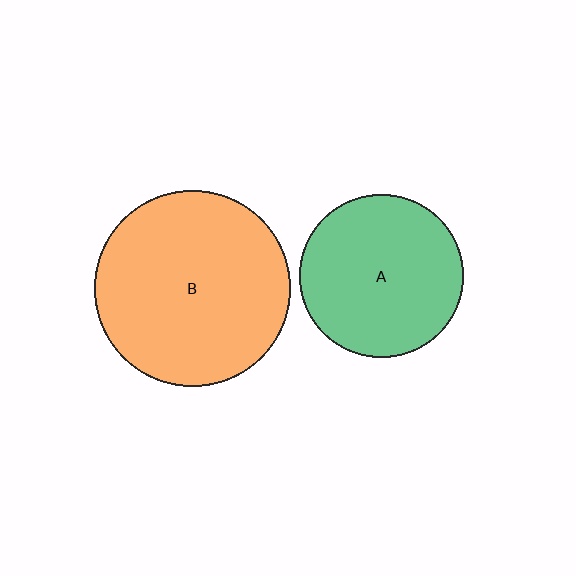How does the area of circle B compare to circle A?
Approximately 1.4 times.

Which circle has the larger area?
Circle B (orange).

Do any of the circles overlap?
No, none of the circles overlap.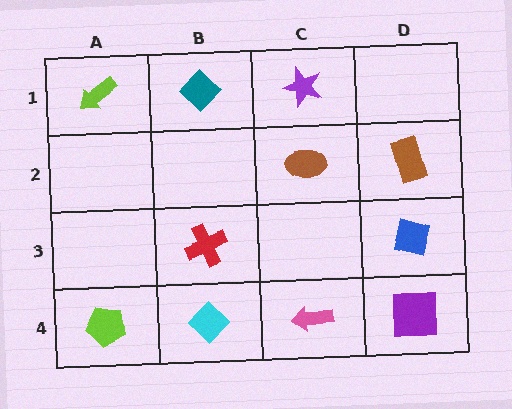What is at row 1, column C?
A purple star.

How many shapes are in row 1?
3 shapes.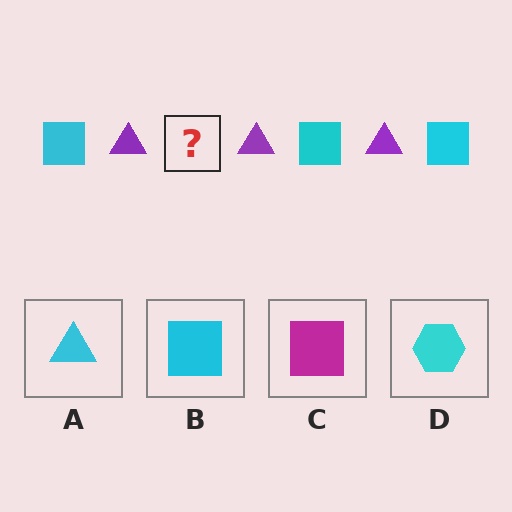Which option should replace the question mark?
Option B.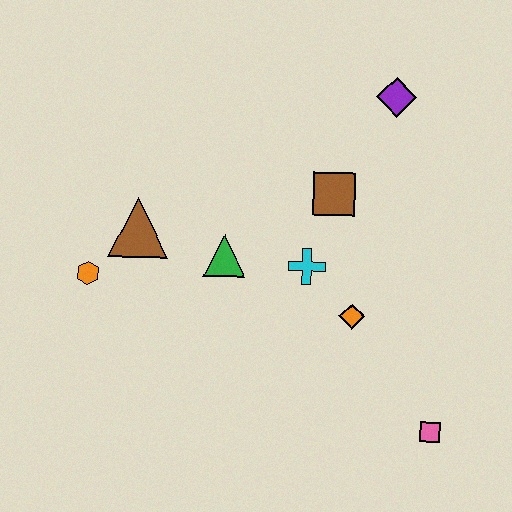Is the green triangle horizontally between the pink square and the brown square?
No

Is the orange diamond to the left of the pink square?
Yes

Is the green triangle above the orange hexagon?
Yes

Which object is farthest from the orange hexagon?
The pink square is farthest from the orange hexagon.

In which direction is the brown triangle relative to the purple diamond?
The brown triangle is to the left of the purple diamond.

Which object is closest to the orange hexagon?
The brown triangle is closest to the orange hexagon.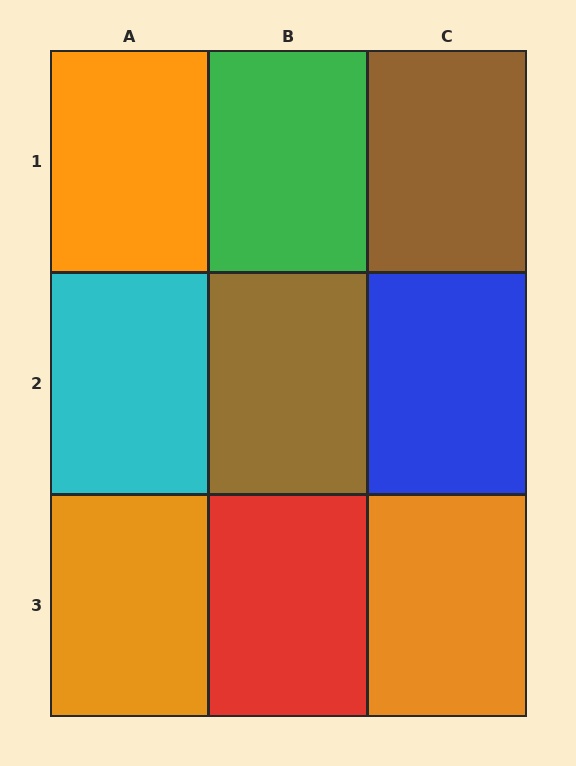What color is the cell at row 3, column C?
Orange.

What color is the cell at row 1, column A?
Orange.